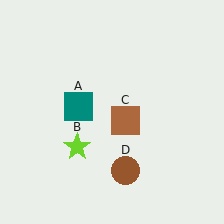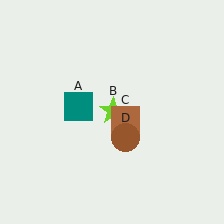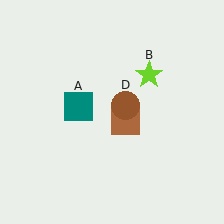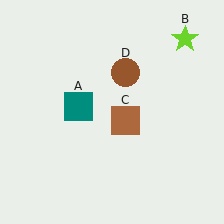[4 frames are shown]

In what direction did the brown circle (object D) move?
The brown circle (object D) moved up.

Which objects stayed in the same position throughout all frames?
Teal square (object A) and brown square (object C) remained stationary.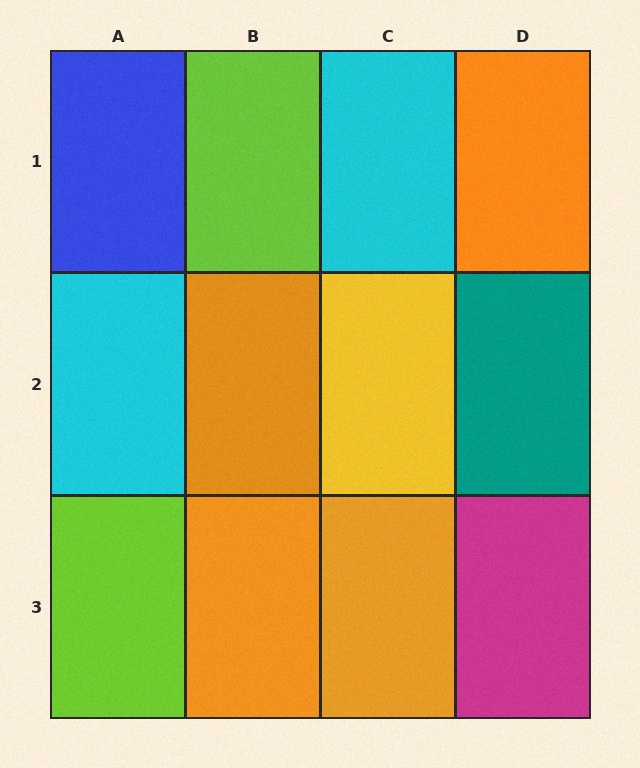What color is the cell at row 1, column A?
Blue.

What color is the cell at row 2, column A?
Cyan.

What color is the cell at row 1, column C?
Cyan.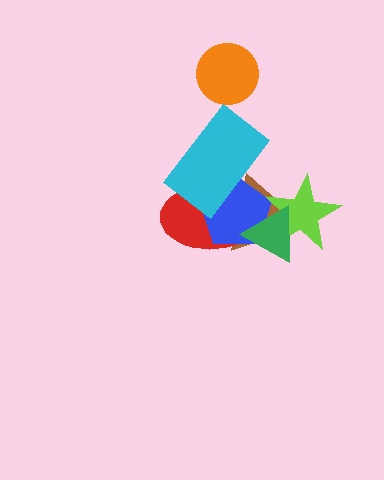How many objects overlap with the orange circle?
0 objects overlap with the orange circle.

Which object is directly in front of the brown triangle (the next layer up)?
The red ellipse is directly in front of the brown triangle.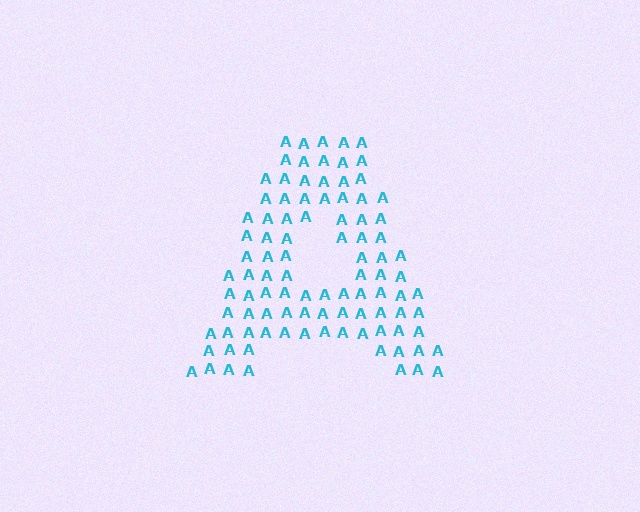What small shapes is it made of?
It is made of small letter A's.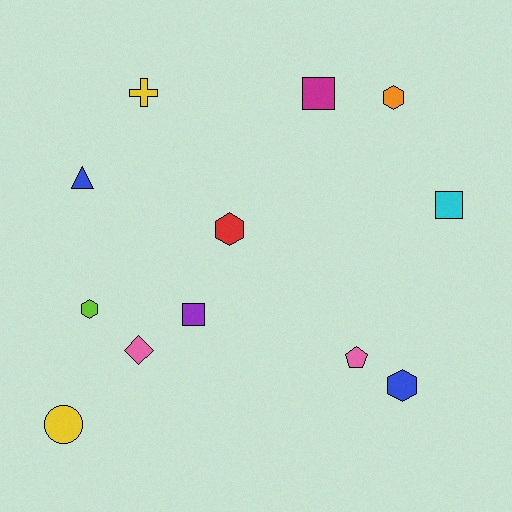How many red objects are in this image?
There is 1 red object.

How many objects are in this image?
There are 12 objects.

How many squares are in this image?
There are 3 squares.